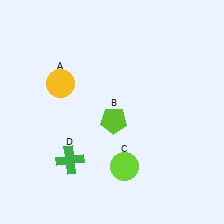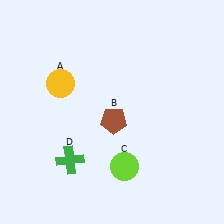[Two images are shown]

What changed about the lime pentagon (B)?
In Image 1, B is lime. In Image 2, it changed to brown.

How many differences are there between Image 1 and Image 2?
There is 1 difference between the two images.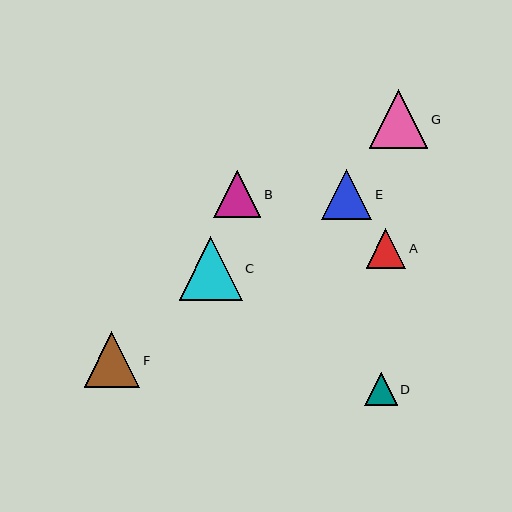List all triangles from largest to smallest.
From largest to smallest: C, G, F, E, B, A, D.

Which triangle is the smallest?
Triangle D is the smallest with a size of approximately 32 pixels.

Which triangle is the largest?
Triangle C is the largest with a size of approximately 63 pixels.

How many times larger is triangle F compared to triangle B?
Triangle F is approximately 1.2 times the size of triangle B.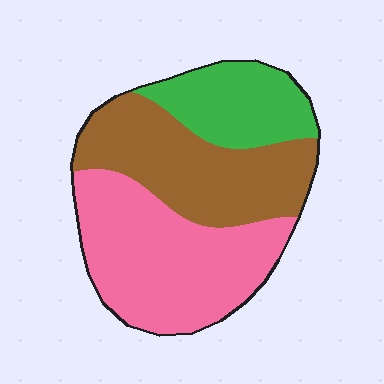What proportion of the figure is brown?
Brown covers 36% of the figure.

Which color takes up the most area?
Pink, at roughly 45%.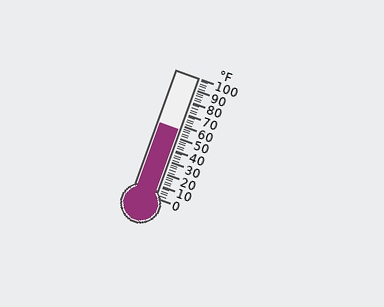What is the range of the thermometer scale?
The thermometer scale ranges from 0°F to 100°F.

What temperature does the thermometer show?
The thermometer shows approximately 56°F.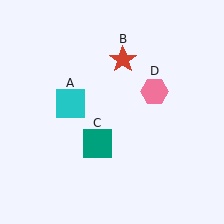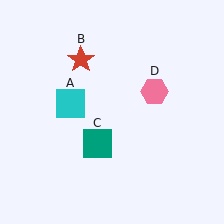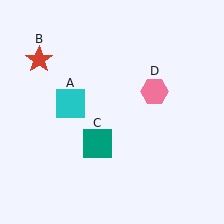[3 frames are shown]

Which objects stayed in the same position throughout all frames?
Cyan square (object A) and teal square (object C) and pink hexagon (object D) remained stationary.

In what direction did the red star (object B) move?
The red star (object B) moved left.